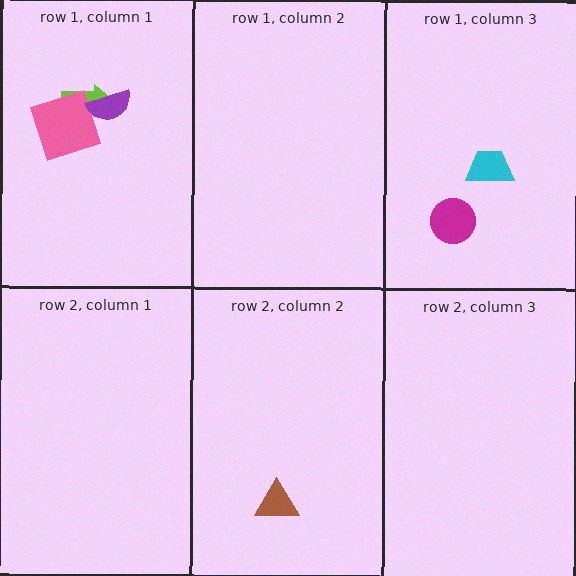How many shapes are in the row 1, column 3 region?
2.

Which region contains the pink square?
The row 1, column 1 region.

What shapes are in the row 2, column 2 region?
The brown triangle.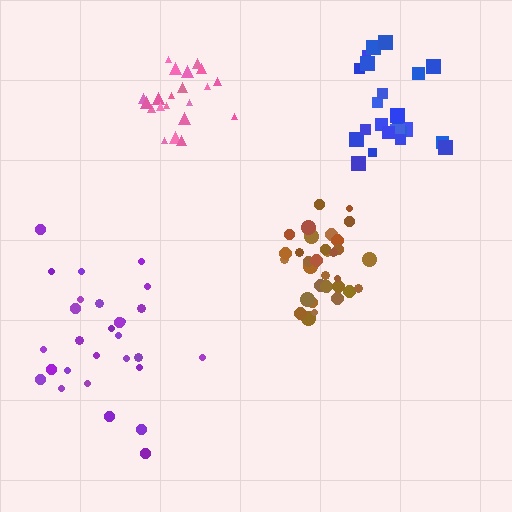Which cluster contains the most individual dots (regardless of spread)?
Brown (32).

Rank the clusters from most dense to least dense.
brown, pink, blue, purple.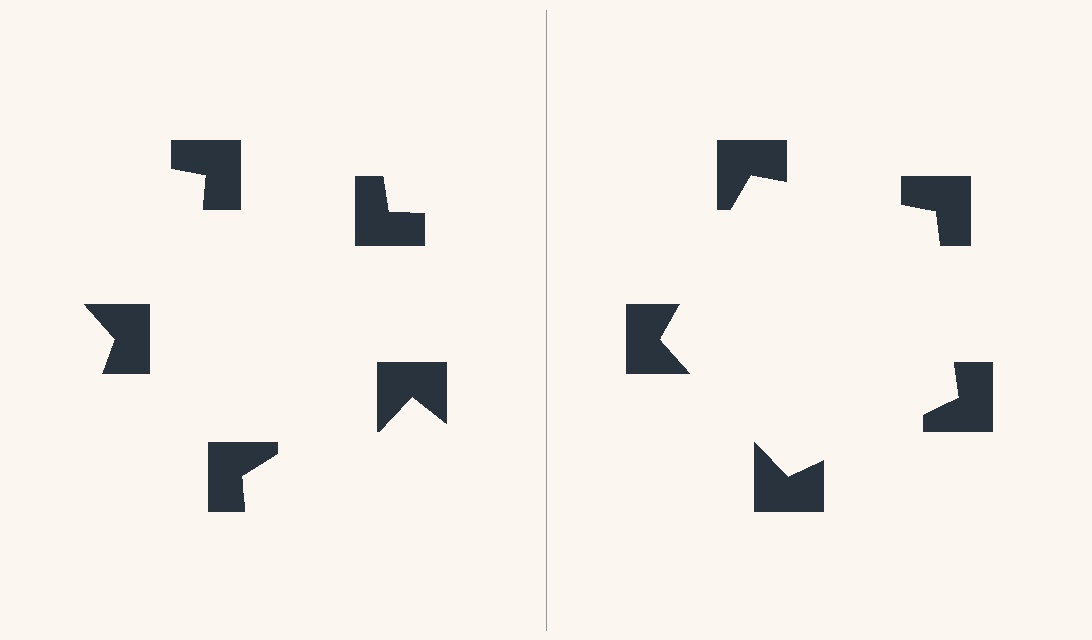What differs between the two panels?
The notched squares are positioned identically on both sides; only the wedge orientations differ. On the right they align to a pentagon; on the left they are misaligned.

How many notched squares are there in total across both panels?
10 — 5 on each side.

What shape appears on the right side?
An illusory pentagon.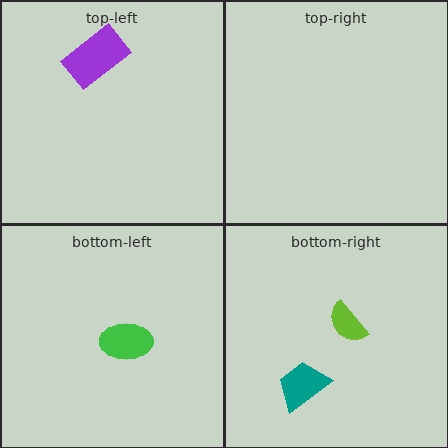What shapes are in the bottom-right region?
The lime semicircle, the teal trapezoid.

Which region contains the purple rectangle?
The top-left region.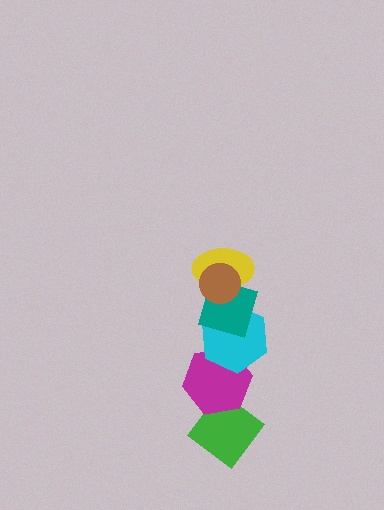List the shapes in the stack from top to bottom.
From top to bottom: the brown circle, the yellow ellipse, the teal diamond, the cyan hexagon, the magenta hexagon, the green diamond.